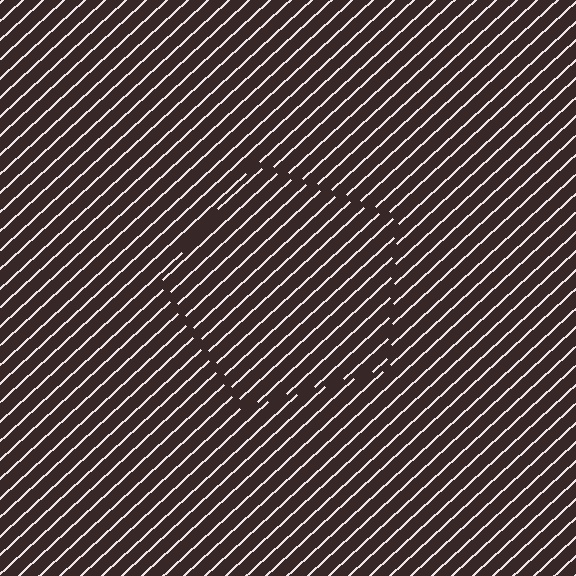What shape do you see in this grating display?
An illusory pentagon. The interior of the shape contains the same grating, shifted by half a period — the contour is defined by the phase discontinuity where line-ends from the inner and outer gratings abut.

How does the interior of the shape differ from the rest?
The interior of the shape contains the same grating, shifted by half a period — the contour is defined by the phase discontinuity where line-ends from the inner and outer gratings abut.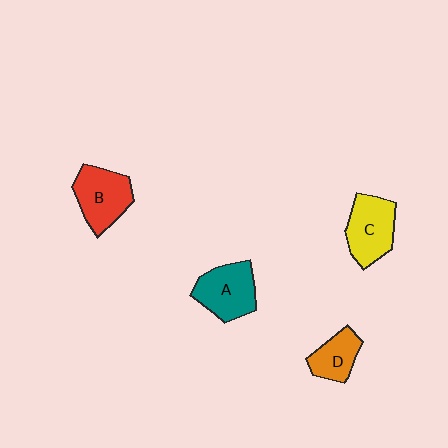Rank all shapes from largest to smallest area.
From largest to smallest: B (red), C (yellow), A (teal), D (orange).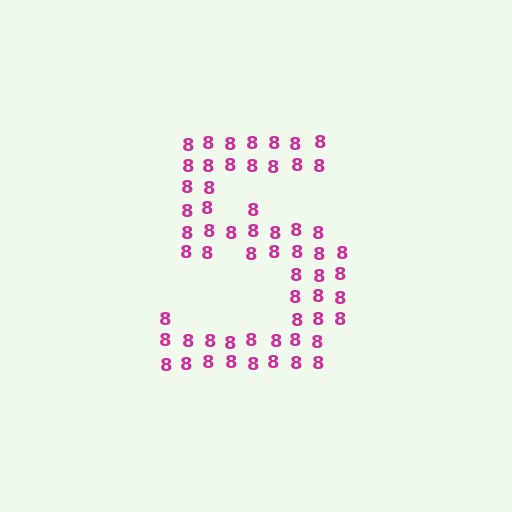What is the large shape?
The large shape is the digit 5.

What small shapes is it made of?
It is made of small digit 8's.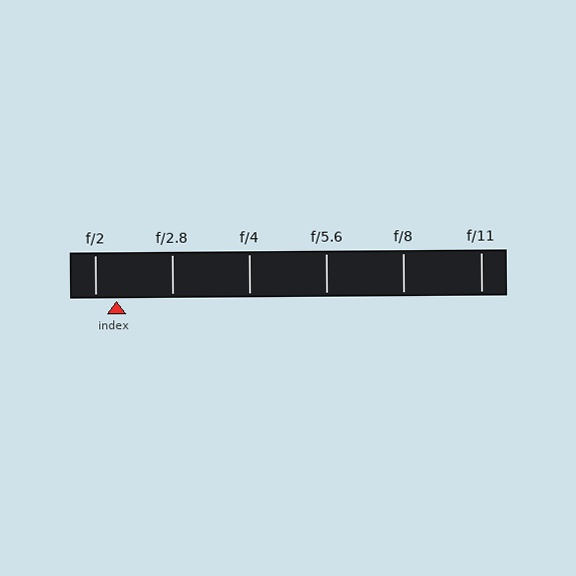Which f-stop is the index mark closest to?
The index mark is closest to f/2.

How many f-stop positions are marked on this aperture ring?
There are 6 f-stop positions marked.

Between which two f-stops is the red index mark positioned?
The index mark is between f/2 and f/2.8.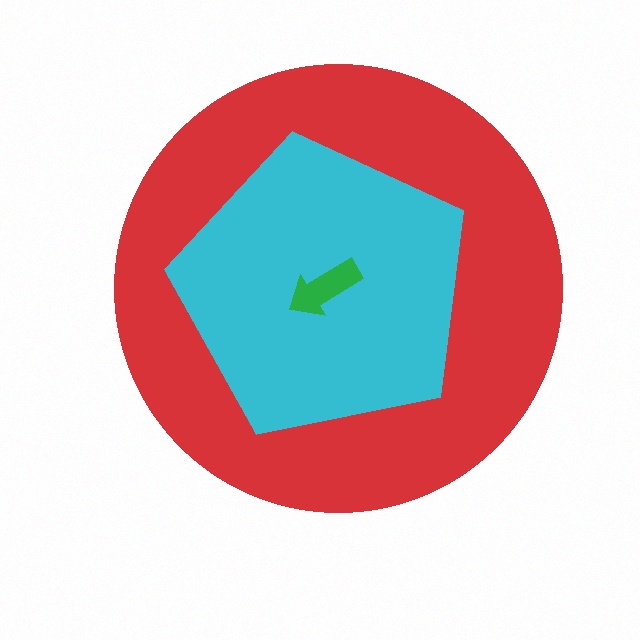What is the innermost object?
The green arrow.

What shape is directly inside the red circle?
The cyan pentagon.